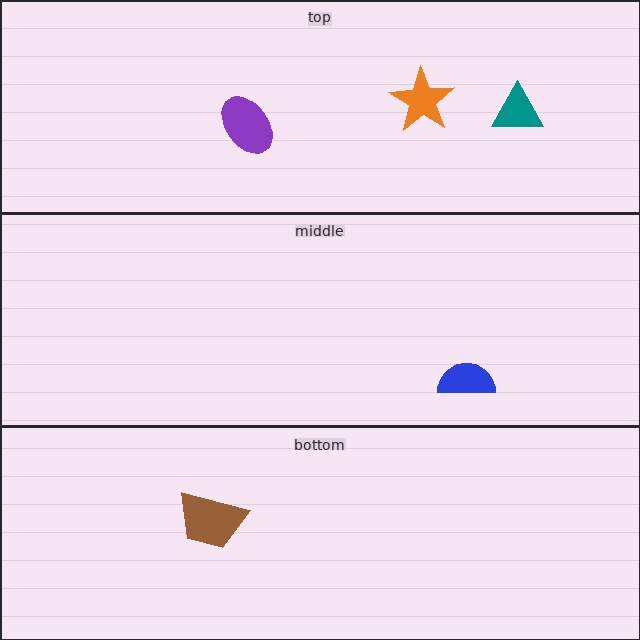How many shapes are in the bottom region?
1.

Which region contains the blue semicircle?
The middle region.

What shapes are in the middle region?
The blue semicircle.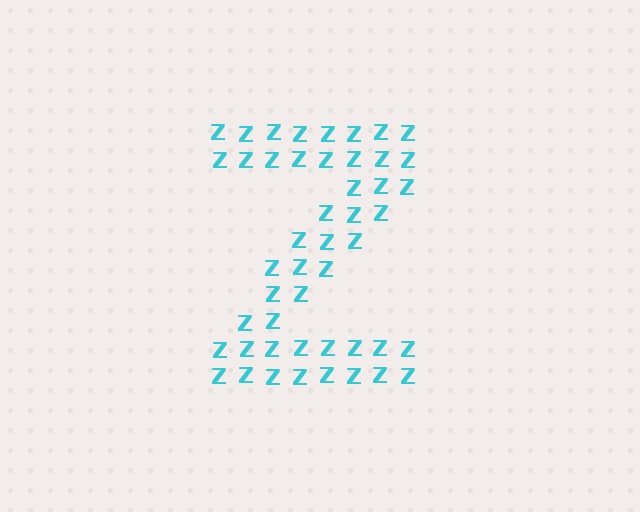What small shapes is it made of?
It is made of small letter Z's.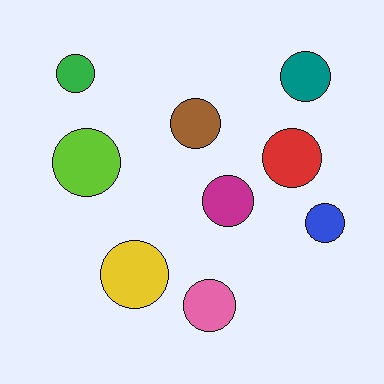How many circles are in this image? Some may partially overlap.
There are 9 circles.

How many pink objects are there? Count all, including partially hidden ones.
There is 1 pink object.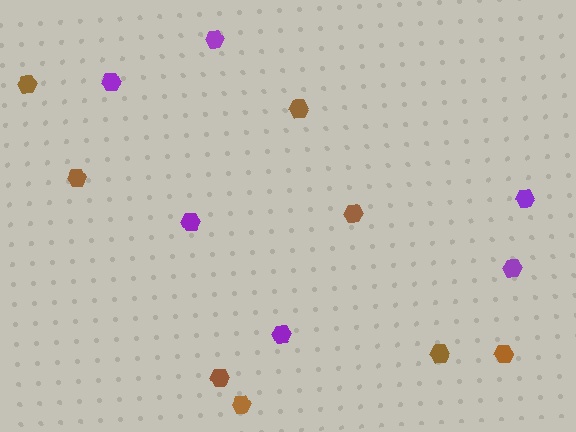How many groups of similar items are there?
There are 2 groups: one group of purple hexagons (6) and one group of brown hexagons (8).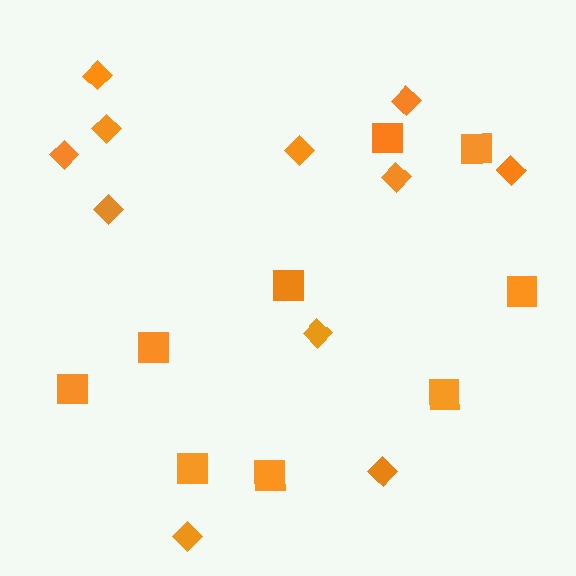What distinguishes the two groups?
There are 2 groups: one group of squares (9) and one group of diamonds (11).